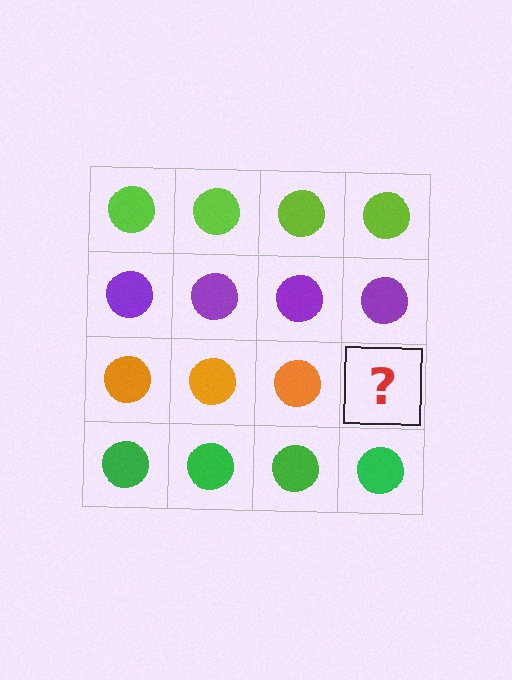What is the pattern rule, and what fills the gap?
The rule is that each row has a consistent color. The gap should be filled with an orange circle.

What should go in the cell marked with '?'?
The missing cell should contain an orange circle.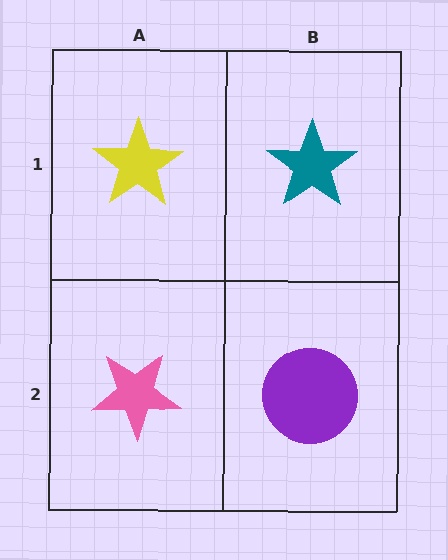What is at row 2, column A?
A pink star.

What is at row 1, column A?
A yellow star.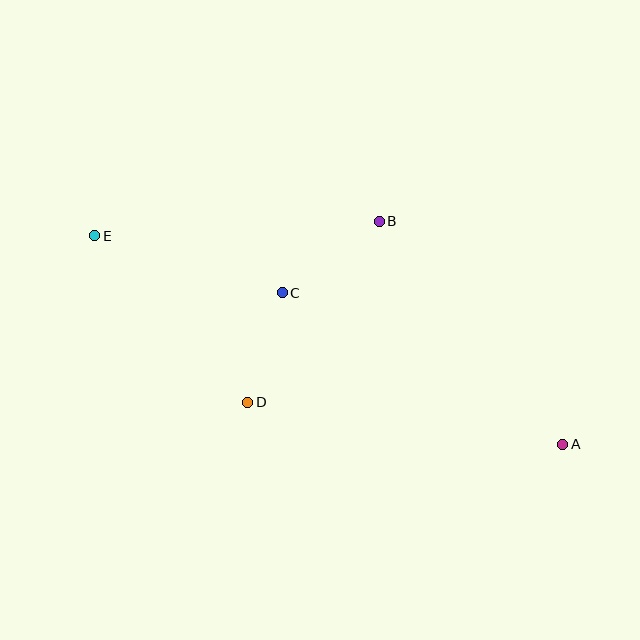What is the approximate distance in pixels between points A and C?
The distance between A and C is approximately 319 pixels.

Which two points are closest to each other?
Points C and D are closest to each other.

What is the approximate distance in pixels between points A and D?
The distance between A and D is approximately 318 pixels.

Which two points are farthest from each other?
Points A and E are farthest from each other.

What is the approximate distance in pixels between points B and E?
The distance between B and E is approximately 285 pixels.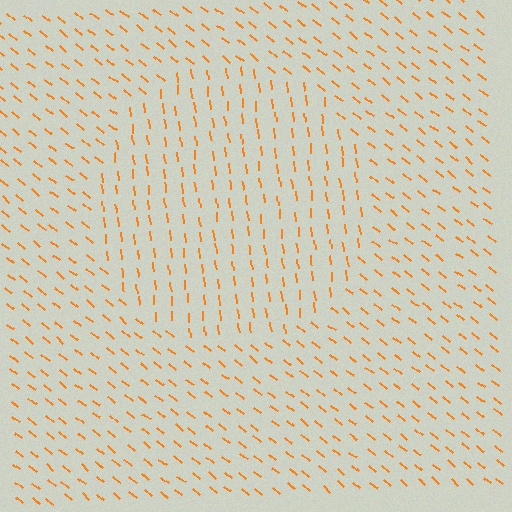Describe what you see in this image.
The image is filled with small orange line segments. A circle region in the image has lines oriented differently from the surrounding lines, creating a visible texture boundary.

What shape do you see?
I see a circle.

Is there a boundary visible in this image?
Yes, there is a texture boundary formed by a change in line orientation.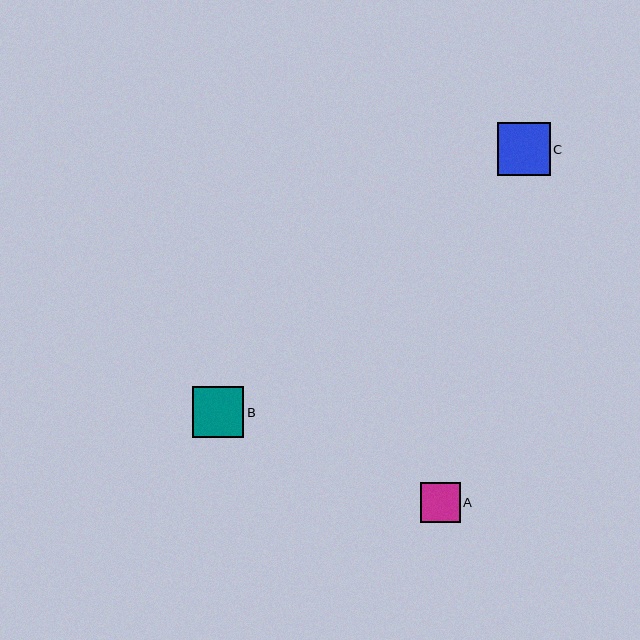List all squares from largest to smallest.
From largest to smallest: C, B, A.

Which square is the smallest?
Square A is the smallest with a size of approximately 40 pixels.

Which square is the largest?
Square C is the largest with a size of approximately 53 pixels.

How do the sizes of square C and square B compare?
Square C and square B are approximately the same size.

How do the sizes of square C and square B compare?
Square C and square B are approximately the same size.